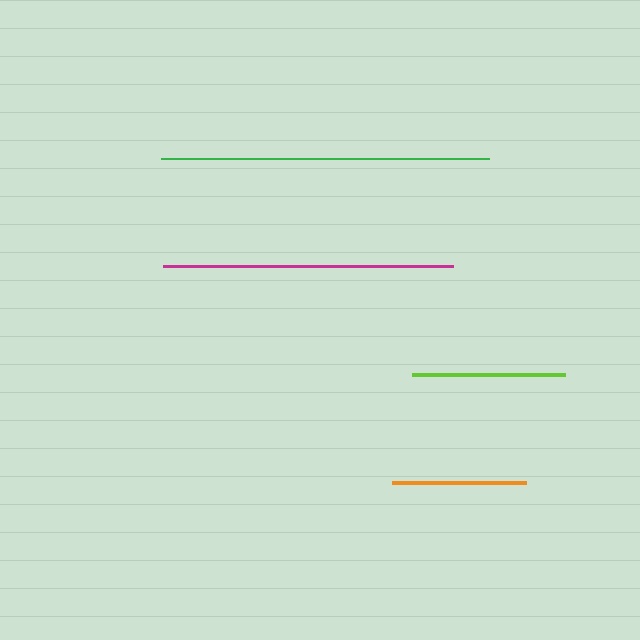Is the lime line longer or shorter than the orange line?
The lime line is longer than the orange line.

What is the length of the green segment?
The green segment is approximately 329 pixels long.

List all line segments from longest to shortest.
From longest to shortest: green, magenta, lime, orange.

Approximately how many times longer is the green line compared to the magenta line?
The green line is approximately 1.1 times the length of the magenta line.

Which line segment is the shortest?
The orange line is the shortest at approximately 135 pixels.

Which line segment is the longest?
The green line is the longest at approximately 329 pixels.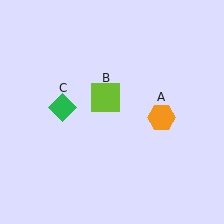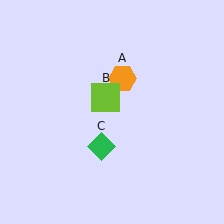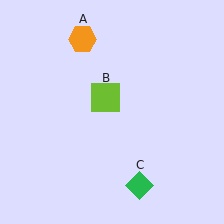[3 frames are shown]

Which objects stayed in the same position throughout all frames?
Lime square (object B) remained stationary.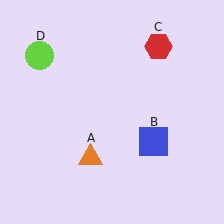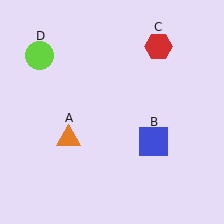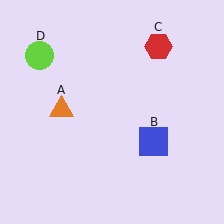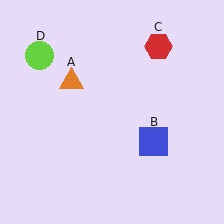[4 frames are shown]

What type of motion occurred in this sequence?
The orange triangle (object A) rotated clockwise around the center of the scene.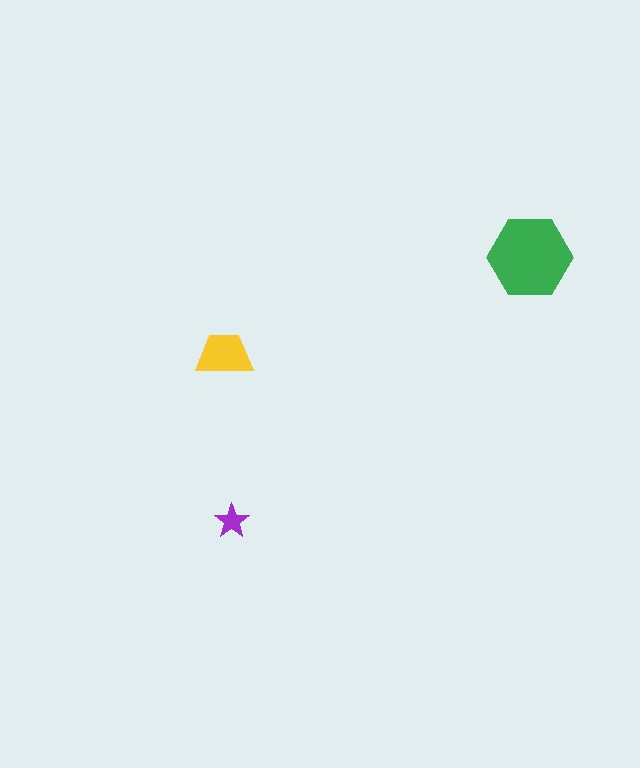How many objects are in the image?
There are 3 objects in the image.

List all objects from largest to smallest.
The green hexagon, the yellow trapezoid, the purple star.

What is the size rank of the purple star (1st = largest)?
3rd.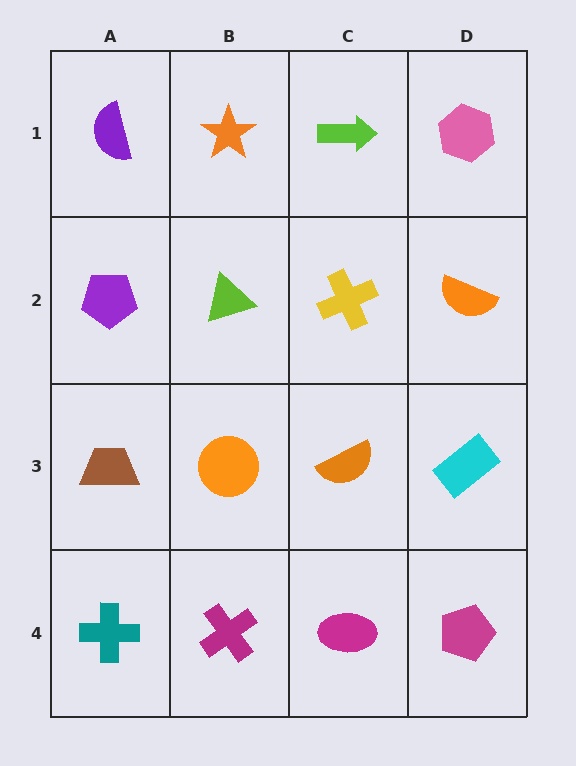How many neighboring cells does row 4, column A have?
2.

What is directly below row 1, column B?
A lime triangle.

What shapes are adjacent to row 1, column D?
An orange semicircle (row 2, column D), a lime arrow (row 1, column C).